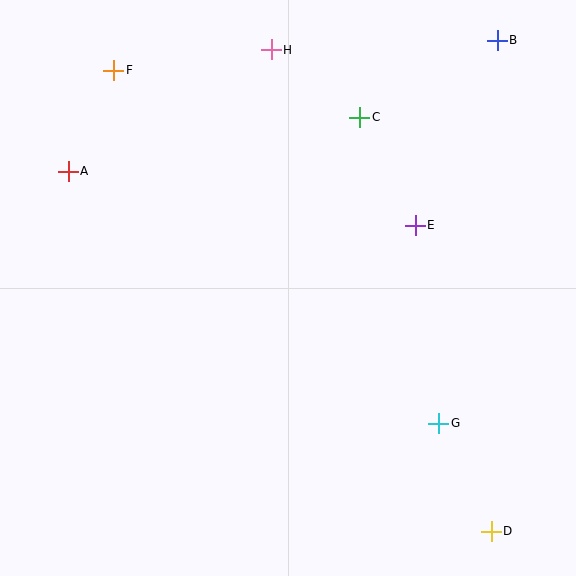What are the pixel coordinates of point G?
Point G is at (439, 423).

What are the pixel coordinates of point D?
Point D is at (491, 531).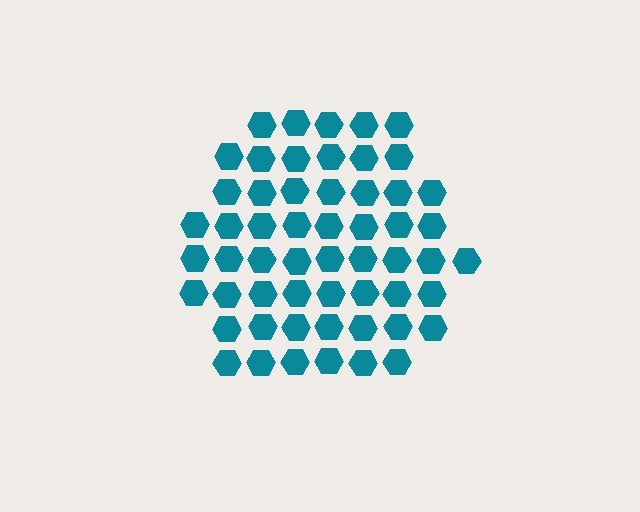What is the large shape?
The large shape is a hexagon.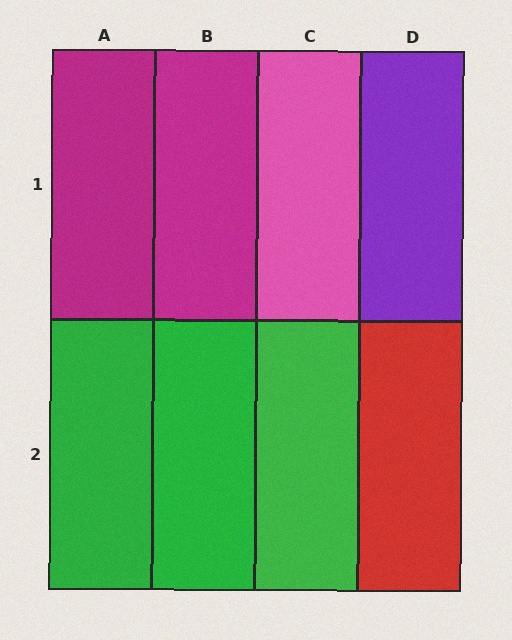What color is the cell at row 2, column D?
Red.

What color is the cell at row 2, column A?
Green.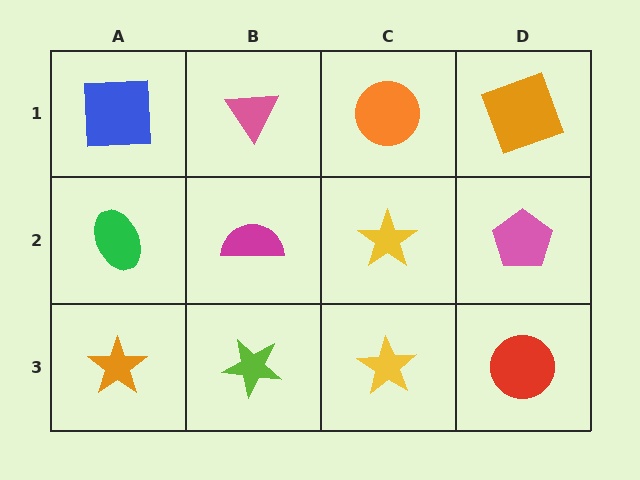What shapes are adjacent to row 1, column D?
A pink pentagon (row 2, column D), an orange circle (row 1, column C).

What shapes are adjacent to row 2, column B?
A pink triangle (row 1, column B), a lime star (row 3, column B), a green ellipse (row 2, column A), a yellow star (row 2, column C).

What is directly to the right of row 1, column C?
An orange square.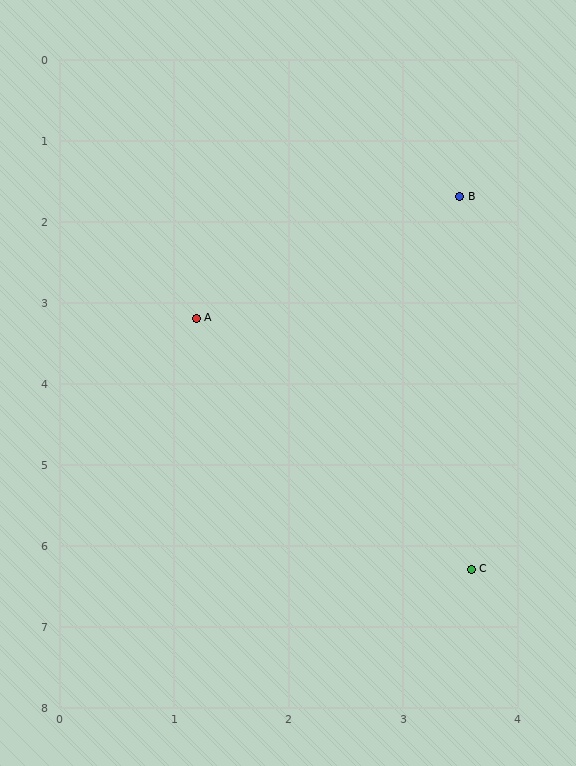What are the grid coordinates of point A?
Point A is at approximately (1.2, 3.2).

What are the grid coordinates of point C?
Point C is at approximately (3.6, 6.3).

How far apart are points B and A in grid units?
Points B and A are about 2.7 grid units apart.